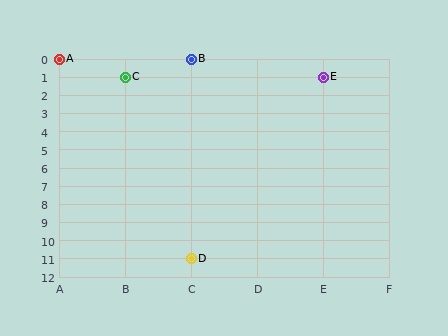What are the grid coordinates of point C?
Point C is at grid coordinates (B, 1).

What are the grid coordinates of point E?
Point E is at grid coordinates (E, 1).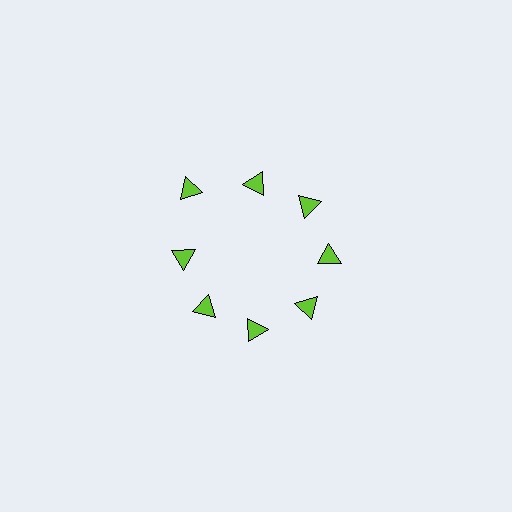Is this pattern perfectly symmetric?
No. The 8 lime triangles are arranged in a ring, but one element near the 10 o'clock position is pushed outward from the center, breaking the 8-fold rotational symmetry.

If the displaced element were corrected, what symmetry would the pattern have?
It would have 8-fold rotational symmetry — the pattern would map onto itself every 45 degrees.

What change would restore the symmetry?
The symmetry would be restored by moving it inward, back onto the ring so that all 8 triangles sit at equal angles and equal distance from the center.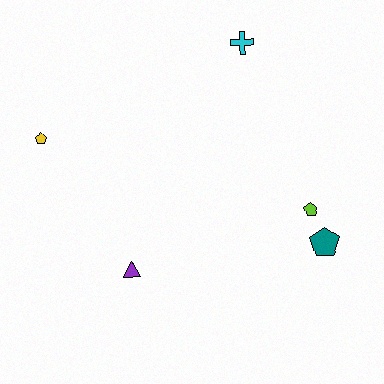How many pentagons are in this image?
There are 3 pentagons.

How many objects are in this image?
There are 5 objects.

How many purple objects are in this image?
There is 1 purple object.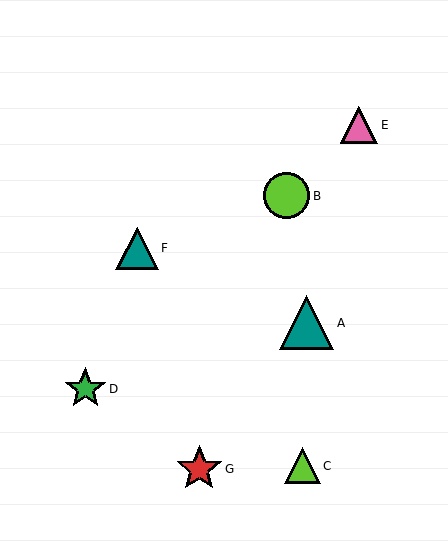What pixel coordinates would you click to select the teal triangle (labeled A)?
Click at (307, 323) to select the teal triangle A.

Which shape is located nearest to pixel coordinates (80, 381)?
The green star (labeled D) at (85, 389) is nearest to that location.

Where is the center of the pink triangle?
The center of the pink triangle is at (359, 125).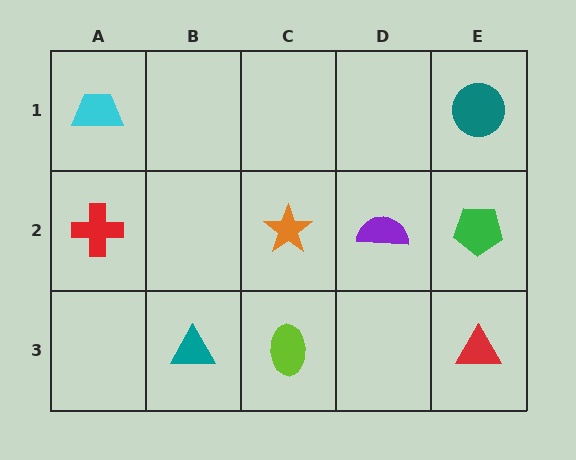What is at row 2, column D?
A purple semicircle.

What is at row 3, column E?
A red triangle.